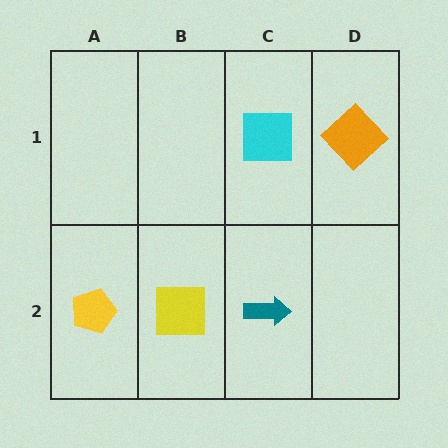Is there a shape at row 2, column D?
No, that cell is empty.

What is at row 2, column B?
A yellow square.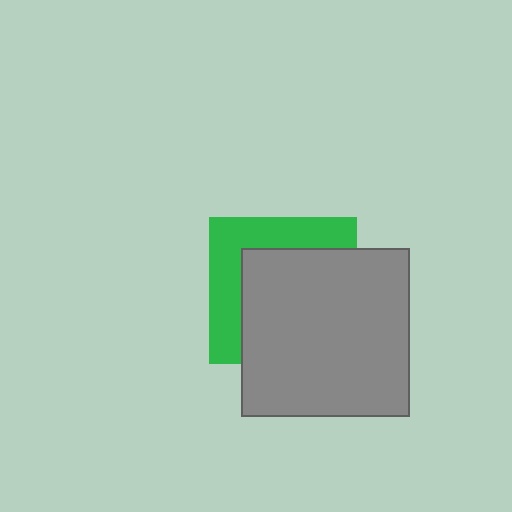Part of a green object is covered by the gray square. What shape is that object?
It is a square.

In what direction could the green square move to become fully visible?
The green square could move toward the upper-left. That would shift it out from behind the gray square entirely.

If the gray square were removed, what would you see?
You would see the complete green square.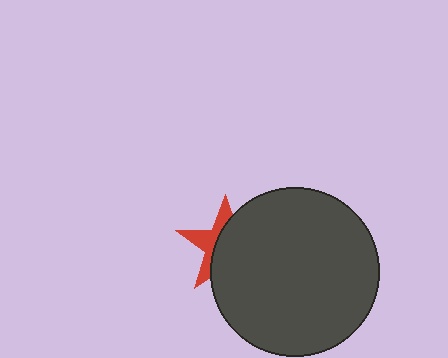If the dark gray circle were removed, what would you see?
You would see the complete red star.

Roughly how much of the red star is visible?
A small part of it is visible (roughly 38%).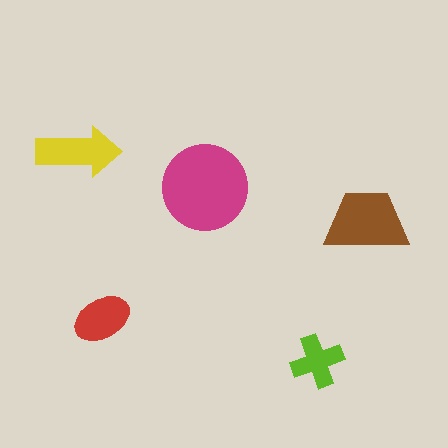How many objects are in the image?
There are 5 objects in the image.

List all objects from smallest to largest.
The lime cross, the red ellipse, the yellow arrow, the brown trapezoid, the magenta circle.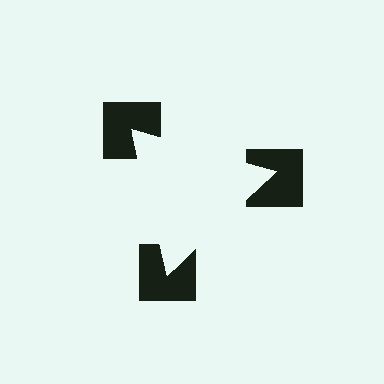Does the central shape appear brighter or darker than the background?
It typically appears slightly brighter than the background, even though no actual brightness change is drawn.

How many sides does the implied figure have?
3 sides.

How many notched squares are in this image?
There are 3 — one at each vertex of the illusory triangle.